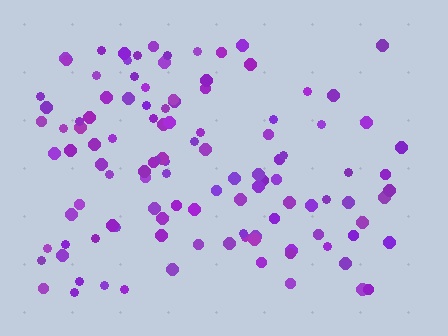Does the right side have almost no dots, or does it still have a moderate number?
Still a moderate number, just noticeably fewer than the left.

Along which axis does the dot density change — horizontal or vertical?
Horizontal.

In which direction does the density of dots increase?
From right to left, with the left side densest.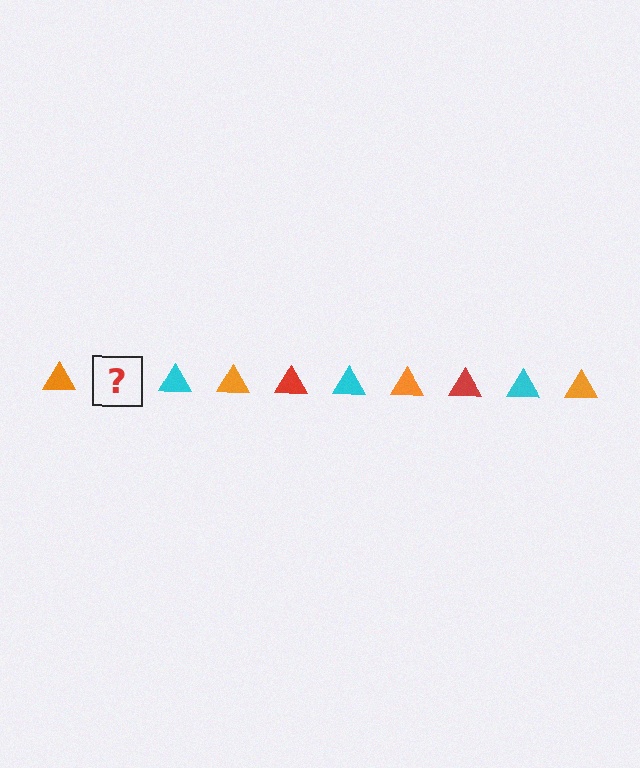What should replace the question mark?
The question mark should be replaced with a red triangle.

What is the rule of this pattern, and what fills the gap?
The rule is that the pattern cycles through orange, red, cyan triangles. The gap should be filled with a red triangle.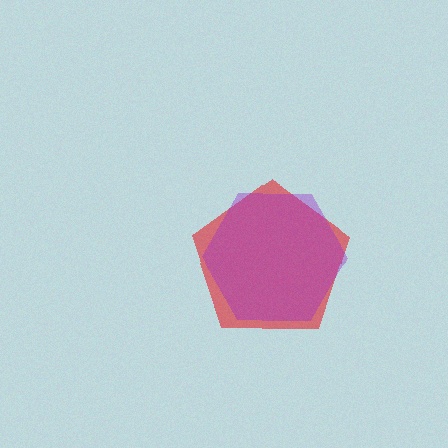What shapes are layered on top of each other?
The layered shapes are: a red pentagon, a purple hexagon.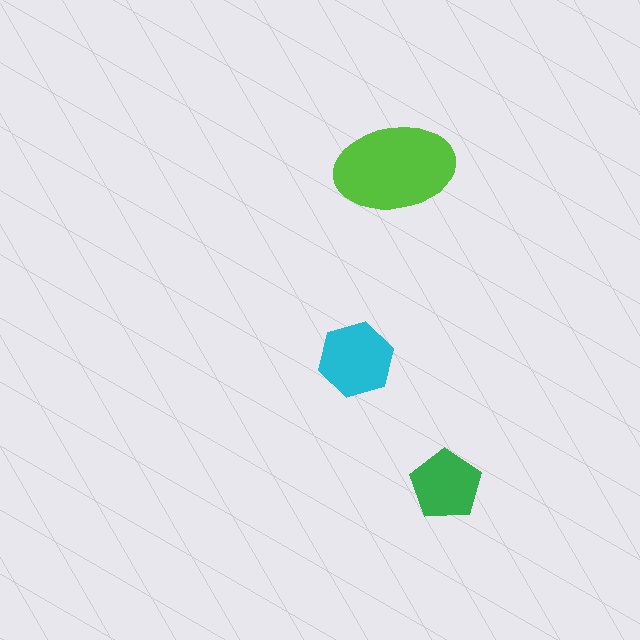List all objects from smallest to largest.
The green pentagon, the cyan hexagon, the lime ellipse.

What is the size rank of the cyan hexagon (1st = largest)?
2nd.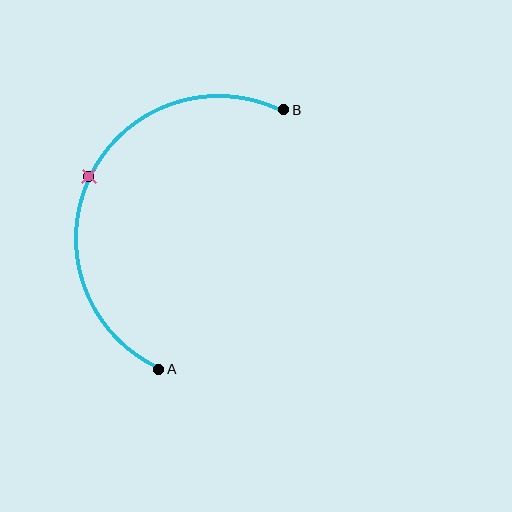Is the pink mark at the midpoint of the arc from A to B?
Yes. The pink mark lies on the arc at equal arc-length from both A and B — it is the arc midpoint.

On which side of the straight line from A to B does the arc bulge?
The arc bulges to the left of the straight line connecting A and B.